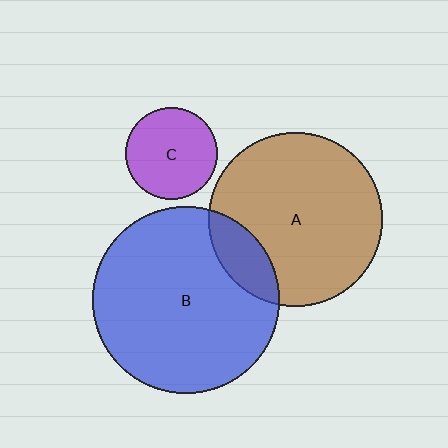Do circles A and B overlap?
Yes.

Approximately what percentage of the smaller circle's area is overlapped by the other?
Approximately 15%.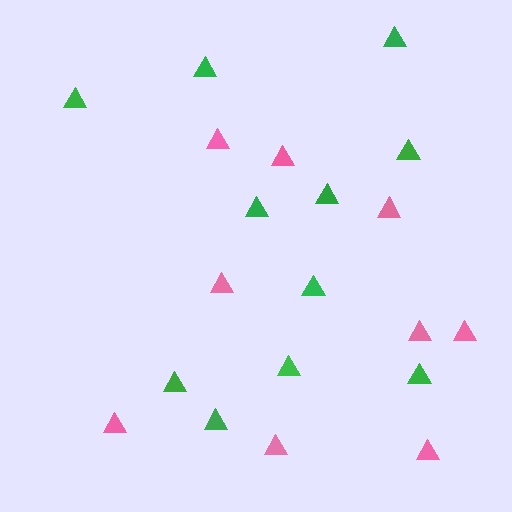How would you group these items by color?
There are 2 groups: one group of pink triangles (9) and one group of green triangles (11).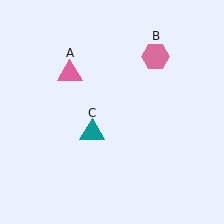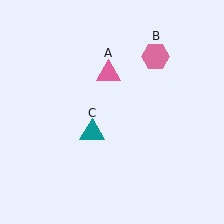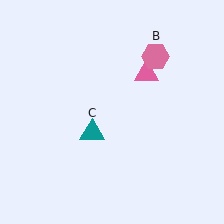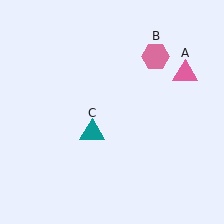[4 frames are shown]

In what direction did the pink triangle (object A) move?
The pink triangle (object A) moved right.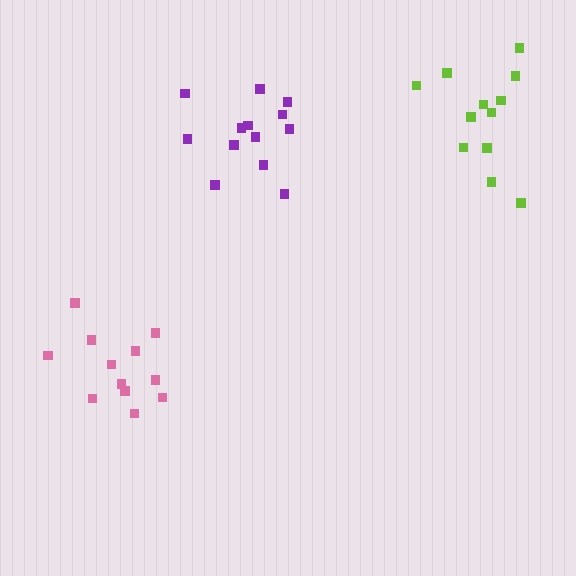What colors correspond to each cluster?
The clusters are colored: purple, lime, pink.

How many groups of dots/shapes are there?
There are 3 groups.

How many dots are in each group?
Group 1: 13 dots, Group 2: 12 dots, Group 3: 12 dots (37 total).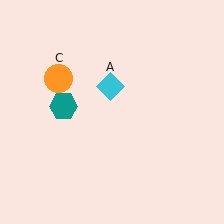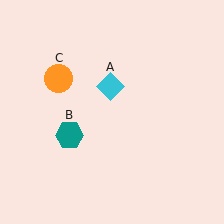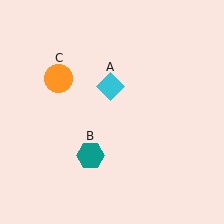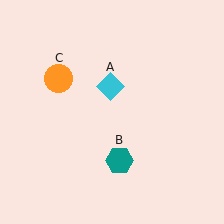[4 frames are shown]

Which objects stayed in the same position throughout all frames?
Cyan diamond (object A) and orange circle (object C) remained stationary.